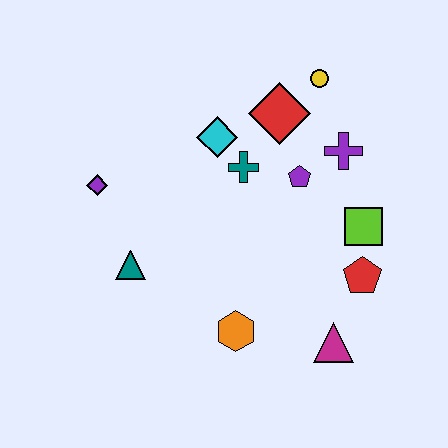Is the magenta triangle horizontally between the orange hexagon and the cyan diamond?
No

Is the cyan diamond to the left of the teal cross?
Yes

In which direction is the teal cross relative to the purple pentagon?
The teal cross is to the left of the purple pentagon.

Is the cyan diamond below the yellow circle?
Yes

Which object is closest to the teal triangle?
The purple diamond is closest to the teal triangle.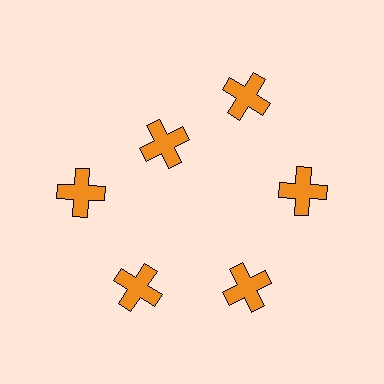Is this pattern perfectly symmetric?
No. The 6 orange crosses are arranged in a ring, but one element near the 11 o'clock position is pulled inward toward the center, breaking the 6-fold rotational symmetry.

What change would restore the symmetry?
The symmetry would be restored by moving it outward, back onto the ring so that all 6 crosses sit at equal angles and equal distance from the center.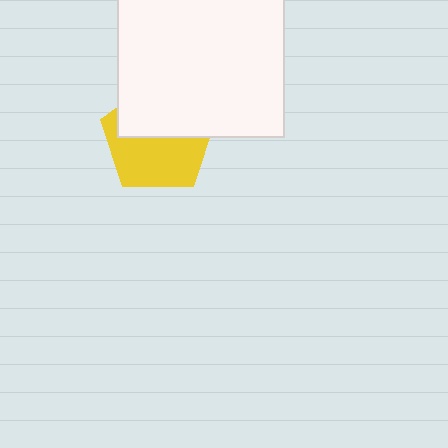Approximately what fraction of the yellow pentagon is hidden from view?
Roughly 46% of the yellow pentagon is hidden behind the white square.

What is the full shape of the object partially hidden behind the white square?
The partially hidden object is a yellow pentagon.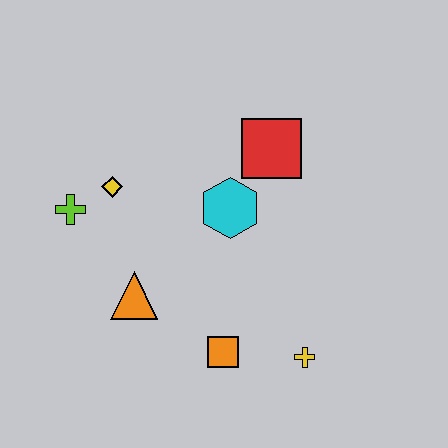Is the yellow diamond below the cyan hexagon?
No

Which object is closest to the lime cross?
The yellow diamond is closest to the lime cross.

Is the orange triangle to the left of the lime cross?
No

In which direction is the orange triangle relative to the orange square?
The orange triangle is to the left of the orange square.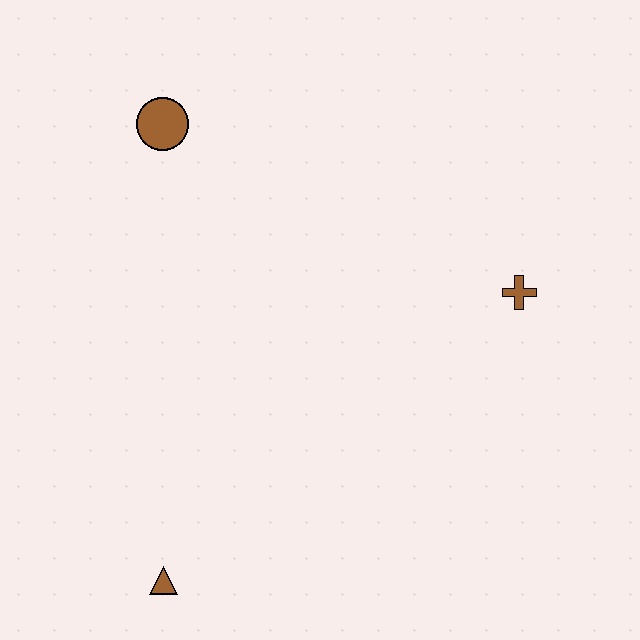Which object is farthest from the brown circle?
The brown triangle is farthest from the brown circle.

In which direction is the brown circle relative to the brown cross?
The brown circle is to the left of the brown cross.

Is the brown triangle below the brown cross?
Yes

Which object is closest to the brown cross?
The brown circle is closest to the brown cross.